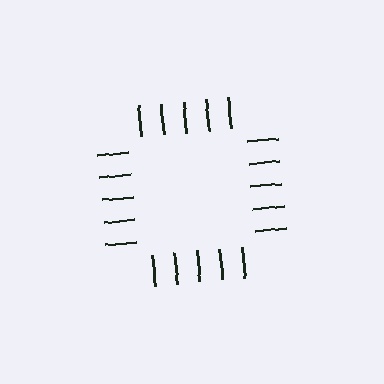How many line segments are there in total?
20 — 5 along each of the 4 edges.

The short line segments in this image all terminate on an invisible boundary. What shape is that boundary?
An illusory square — the line segments terminate on its edges but no continuous stroke is drawn.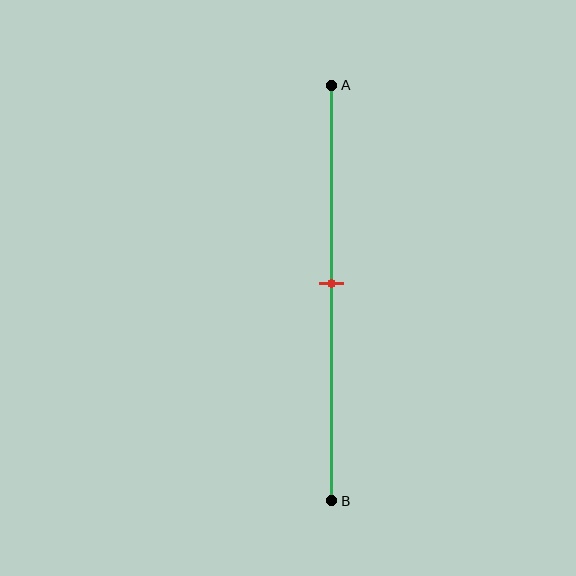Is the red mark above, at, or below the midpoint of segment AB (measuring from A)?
The red mark is approximately at the midpoint of segment AB.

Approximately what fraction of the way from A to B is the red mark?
The red mark is approximately 50% of the way from A to B.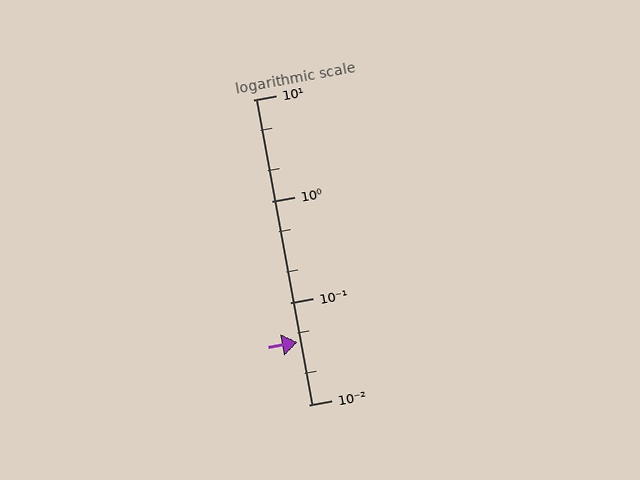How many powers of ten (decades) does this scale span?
The scale spans 3 decades, from 0.01 to 10.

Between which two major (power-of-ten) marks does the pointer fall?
The pointer is between 0.01 and 0.1.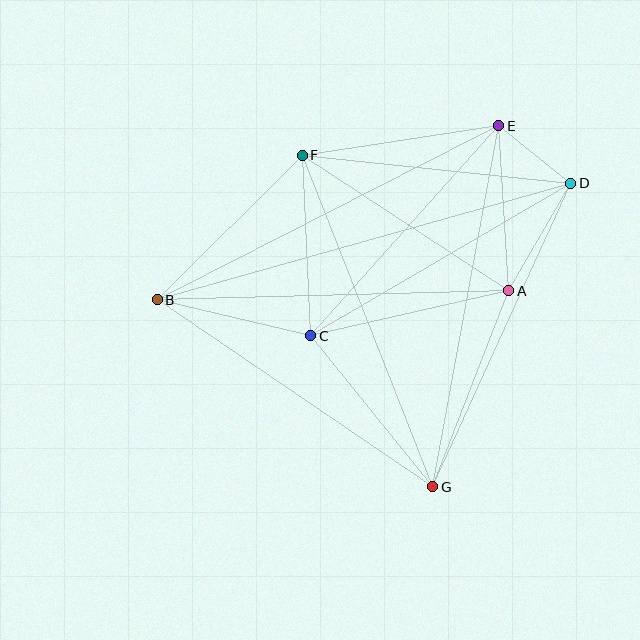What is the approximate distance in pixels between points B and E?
The distance between B and E is approximately 384 pixels.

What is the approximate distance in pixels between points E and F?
The distance between E and F is approximately 199 pixels.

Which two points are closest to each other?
Points D and E are closest to each other.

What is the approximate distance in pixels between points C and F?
The distance between C and F is approximately 181 pixels.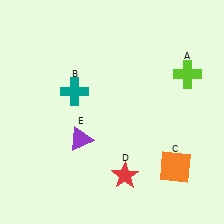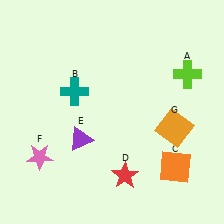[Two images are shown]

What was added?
A pink star (F), an orange square (G) were added in Image 2.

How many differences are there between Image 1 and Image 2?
There are 2 differences between the two images.